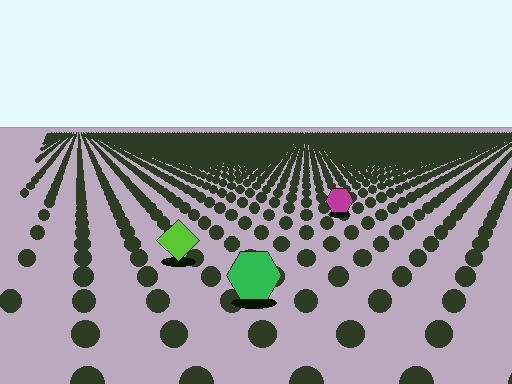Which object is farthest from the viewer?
The magenta hexagon is farthest from the viewer. It appears smaller and the ground texture around it is denser.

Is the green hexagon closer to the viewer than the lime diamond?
Yes. The green hexagon is closer — you can tell from the texture gradient: the ground texture is coarser near it.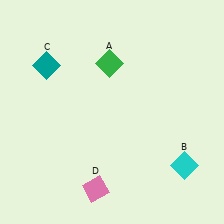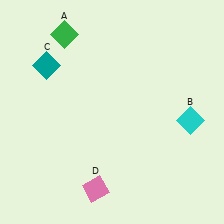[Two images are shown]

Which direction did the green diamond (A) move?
The green diamond (A) moved left.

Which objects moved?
The objects that moved are: the green diamond (A), the cyan diamond (B).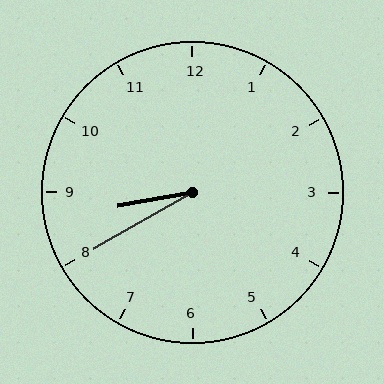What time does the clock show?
8:40.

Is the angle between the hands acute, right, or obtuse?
It is acute.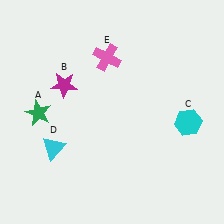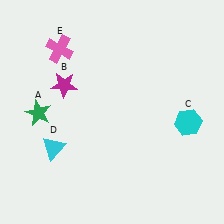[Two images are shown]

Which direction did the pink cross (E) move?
The pink cross (E) moved left.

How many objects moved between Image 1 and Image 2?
1 object moved between the two images.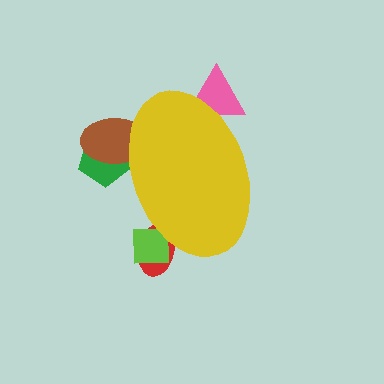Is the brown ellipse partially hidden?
Yes, the brown ellipse is partially hidden behind the yellow ellipse.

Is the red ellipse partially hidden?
Yes, the red ellipse is partially hidden behind the yellow ellipse.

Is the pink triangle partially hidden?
Yes, the pink triangle is partially hidden behind the yellow ellipse.